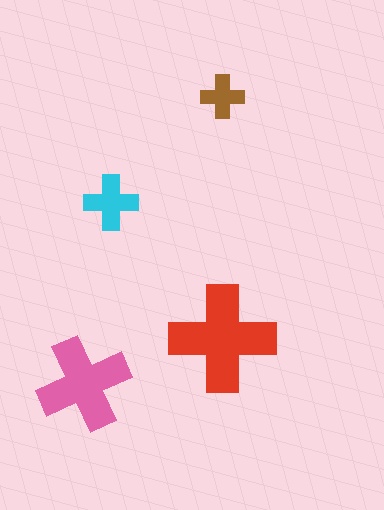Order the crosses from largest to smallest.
the red one, the pink one, the cyan one, the brown one.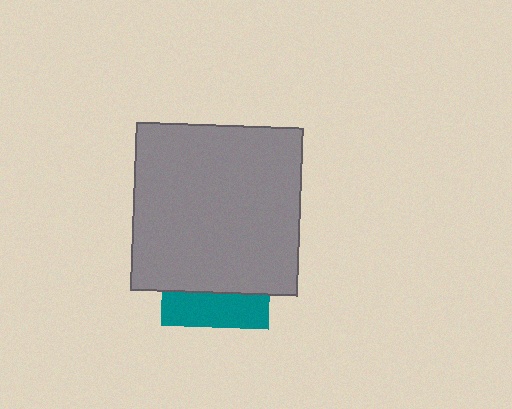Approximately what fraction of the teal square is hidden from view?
Roughly 69% of the teal square is hidden behind the gray square.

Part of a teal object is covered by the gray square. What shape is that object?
It is a square.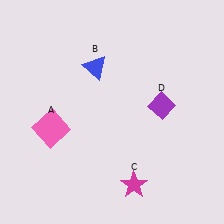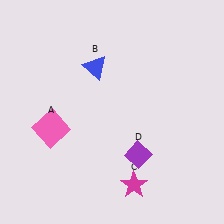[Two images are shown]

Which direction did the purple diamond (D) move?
The purple diamond (D) moved down.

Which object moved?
The purple diamond (D) moved down.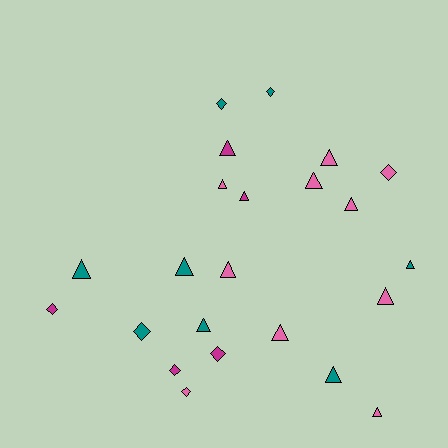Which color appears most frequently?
Pink, with 10 objects.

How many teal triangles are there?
There are 5 teal triangles.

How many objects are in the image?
There are 23 objects.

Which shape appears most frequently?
Triangle, with 15 objects.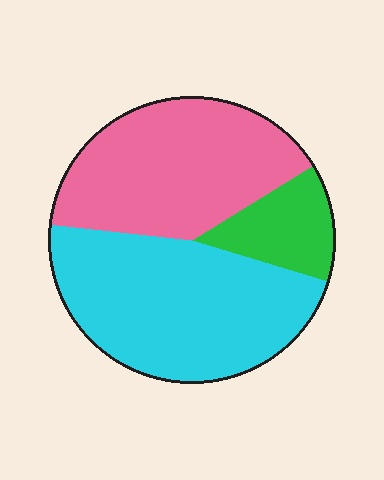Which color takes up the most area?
Cyan, at roughly 45%.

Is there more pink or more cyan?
Cyan.